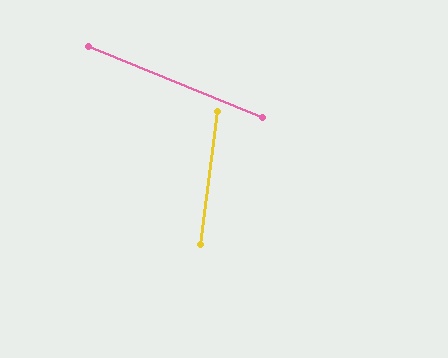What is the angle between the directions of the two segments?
Approximately 75 degrees.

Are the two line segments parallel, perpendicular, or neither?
Neither parallel nor perpendicular — they differ by about 75°.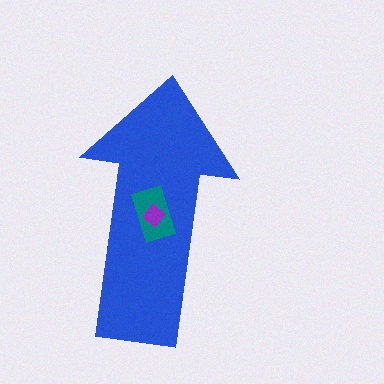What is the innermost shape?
The purple diamond.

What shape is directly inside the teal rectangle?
The purple diamond.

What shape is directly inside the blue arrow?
The teal rectangle.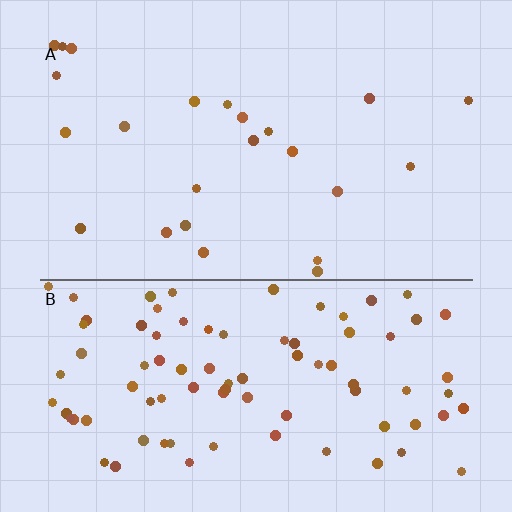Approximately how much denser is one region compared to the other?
Approximately 3.7× — region B over region A.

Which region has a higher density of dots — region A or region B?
B (the bottom).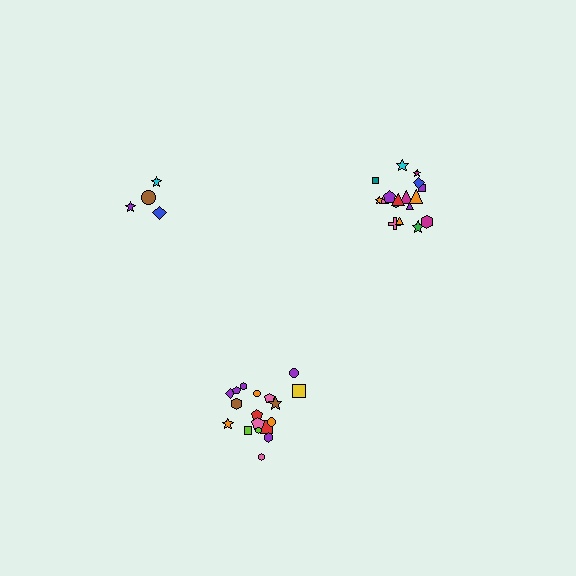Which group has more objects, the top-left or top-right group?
The top-right group.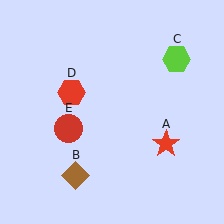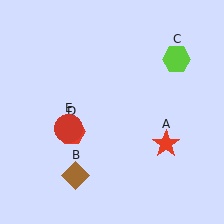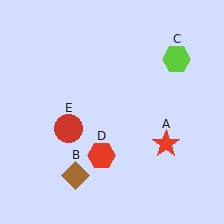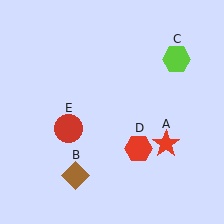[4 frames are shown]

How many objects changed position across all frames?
1 object changed position: red hexagon (object D).